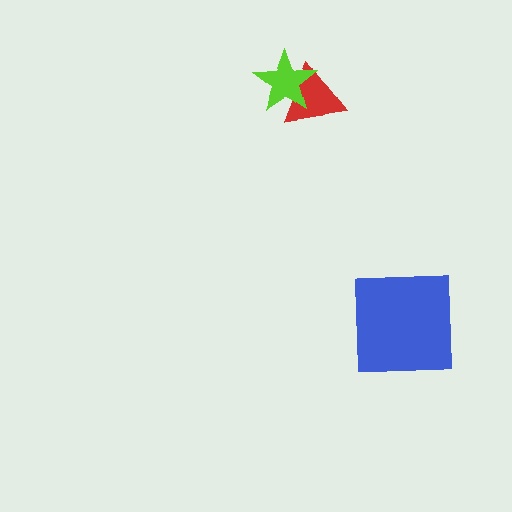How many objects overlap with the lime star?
1 object overlaps with the lime star.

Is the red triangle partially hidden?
Yes, it is partially covered by another shape.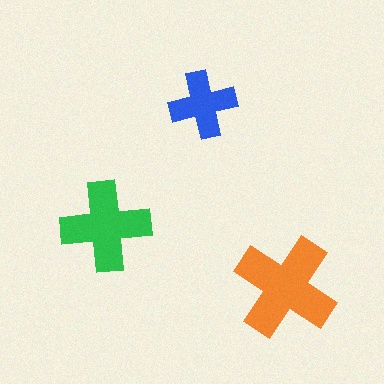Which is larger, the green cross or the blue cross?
The green one.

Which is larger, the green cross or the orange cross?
The orange one.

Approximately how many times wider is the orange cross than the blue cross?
About 1.5 times wider.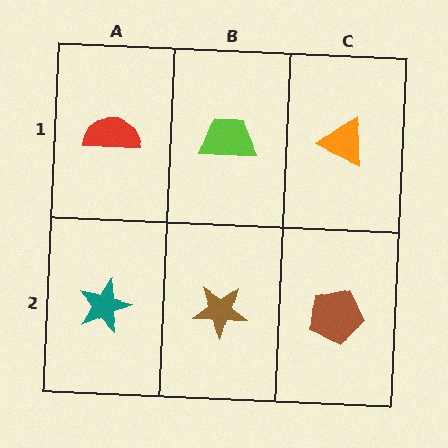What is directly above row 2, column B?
A lime trapezoid.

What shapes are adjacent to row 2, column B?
A lime trapezoid (row 1, column B), a teal star (row 2, column A), a brown pentagon (row 2, column C).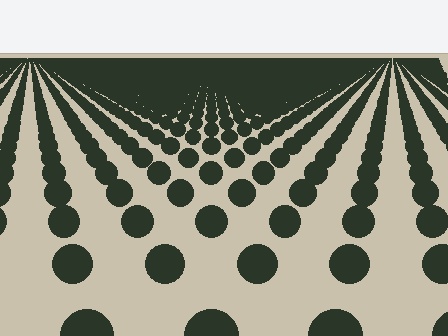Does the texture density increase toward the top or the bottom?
Density increases toward the top.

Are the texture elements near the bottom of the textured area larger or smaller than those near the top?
Larger. Near the bottom, elements are closer to the viewer and appear at a bigger on-screen size.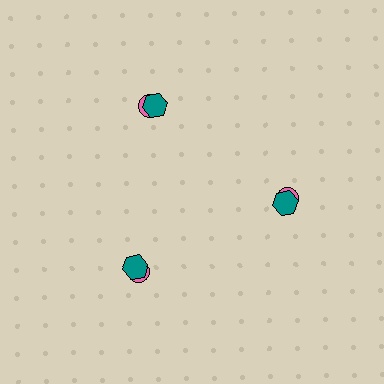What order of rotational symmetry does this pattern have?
This pattern has 3-fold rotational symmetry.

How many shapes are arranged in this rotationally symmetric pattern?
There are 6 shapes, arranged in 3 groups of 2.